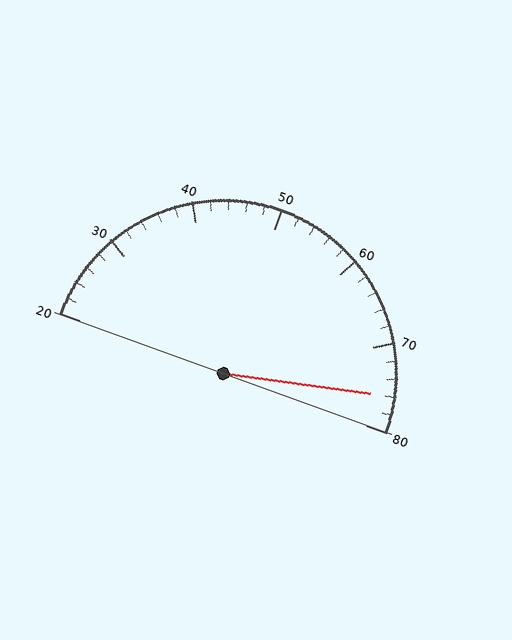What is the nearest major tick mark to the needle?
The nearest major tick mark is 80.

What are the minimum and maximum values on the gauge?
The gauge ranges from 20 to 80.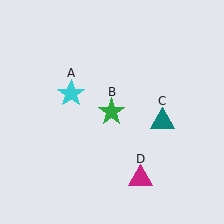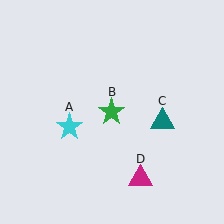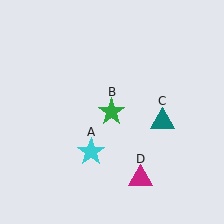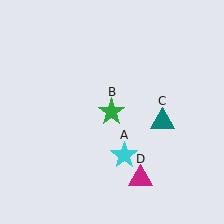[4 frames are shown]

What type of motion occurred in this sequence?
The cyan star (object A) rotated counterclockwise around the center of the scene.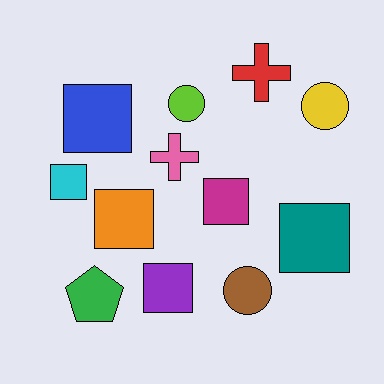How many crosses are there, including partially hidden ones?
There are 2 crosses.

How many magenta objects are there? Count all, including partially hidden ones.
There is 1 magenta object.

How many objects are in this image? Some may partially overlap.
There are 12 objects.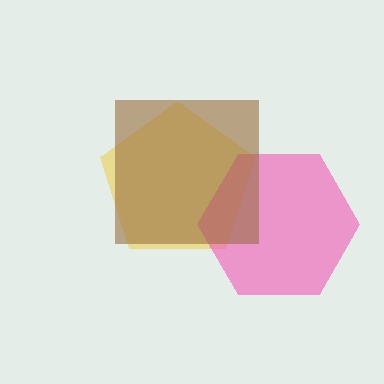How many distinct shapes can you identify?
There are 3 distinct shapes: a yellow pentagon, a pink hexagon, a brown square.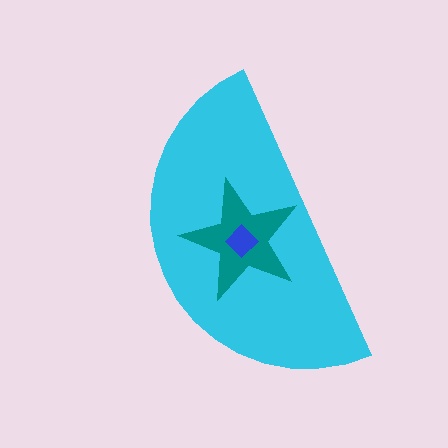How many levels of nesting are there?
3.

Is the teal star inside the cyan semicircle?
Yes.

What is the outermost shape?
The cyan semicircle.